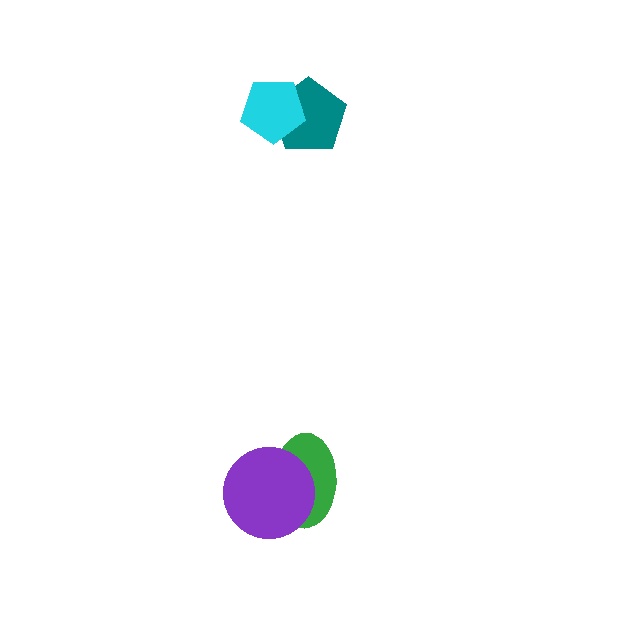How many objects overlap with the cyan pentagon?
1 object overlaps with the cyan pentagon.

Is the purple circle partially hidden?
No, no other shape covers it.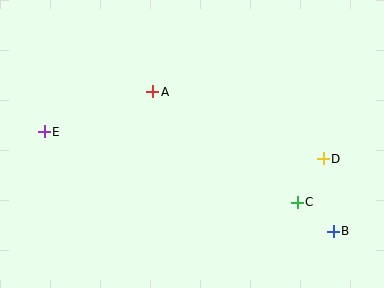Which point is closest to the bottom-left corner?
Point E is closest to the bottom-left corner.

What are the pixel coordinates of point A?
Point A is at (153, 92).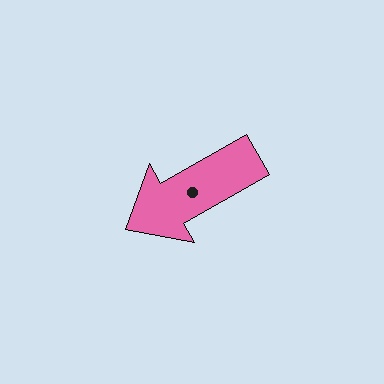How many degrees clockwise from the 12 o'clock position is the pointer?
Approximately 241 degrees.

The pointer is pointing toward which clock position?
Roughly 8 o'clock.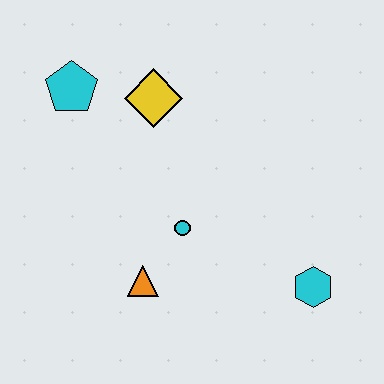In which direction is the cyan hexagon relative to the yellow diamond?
The cyan hexagon is below the yellow diamond.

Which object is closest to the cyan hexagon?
The cyan circle is closest to the cyan hexagon.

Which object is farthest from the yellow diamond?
The cyan hexagon is farthest from the yellow diamond.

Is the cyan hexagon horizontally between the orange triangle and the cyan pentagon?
No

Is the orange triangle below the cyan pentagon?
Yes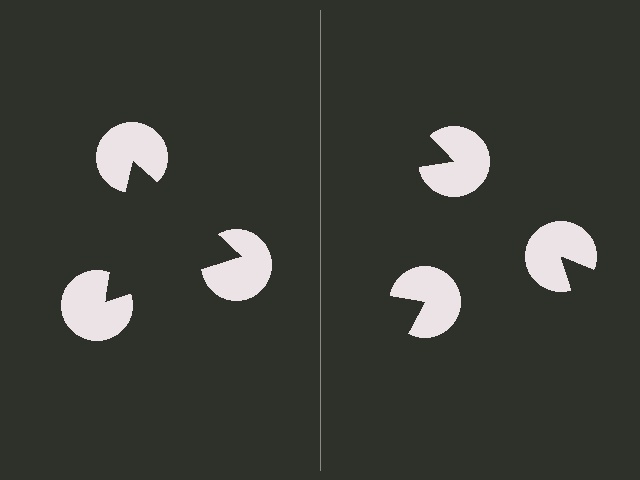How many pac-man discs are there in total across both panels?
6 — 3 on each side.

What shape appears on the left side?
An illusory triangle.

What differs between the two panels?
The pac-man discs are positioned identically on both sides; only the wedge orientations differ. On the left they align to a triangle; on the right they are misaligned.